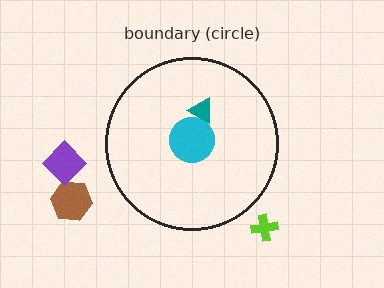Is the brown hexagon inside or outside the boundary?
Outside.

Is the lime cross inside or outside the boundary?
Outside.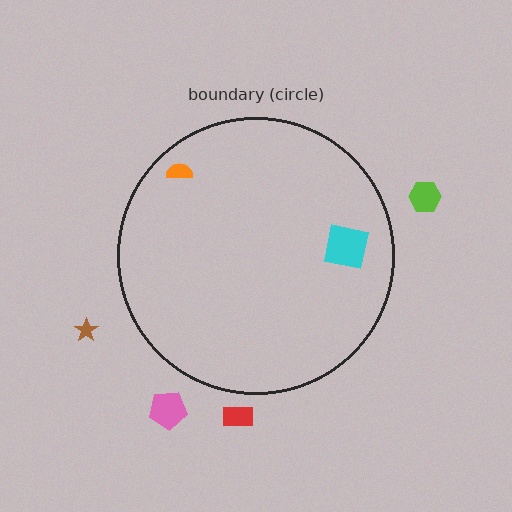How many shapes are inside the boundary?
2 inside, 4 outside.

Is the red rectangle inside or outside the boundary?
Outside.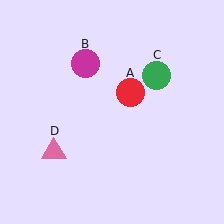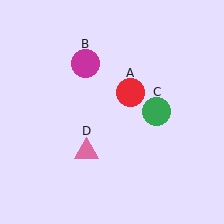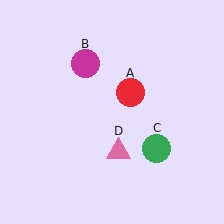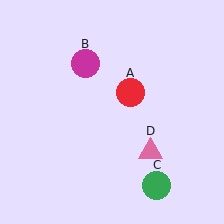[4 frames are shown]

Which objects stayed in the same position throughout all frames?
Red circle (object A) and magenta circle (object B) remained stationary.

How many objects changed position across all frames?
2 objects changed position: green circle (object C), pink triangle (object D).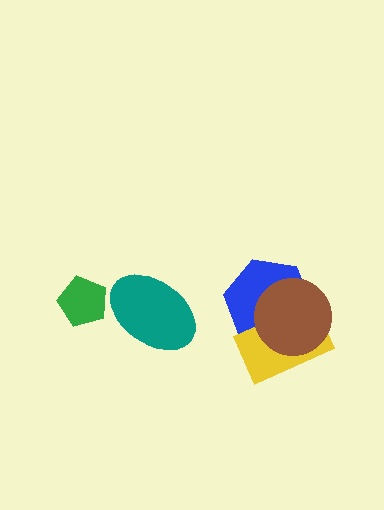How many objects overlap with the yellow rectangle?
2 objects overlap with the yellow rectangle.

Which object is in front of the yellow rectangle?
The brown circle is in front of the yellow rectangle.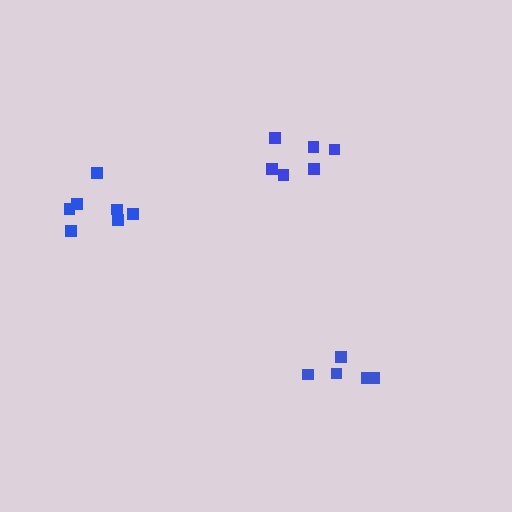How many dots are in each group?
Group 1: 7 dots, Group 2: 6 dots, Group 3: 5 dots (18 total).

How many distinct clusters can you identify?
There are 3 distinct clusters.